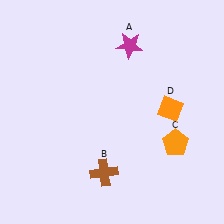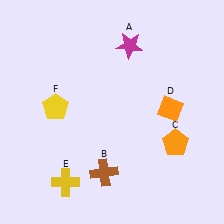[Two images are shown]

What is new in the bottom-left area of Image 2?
A yellow cross (E) was added in the bottom-left area of Image 2.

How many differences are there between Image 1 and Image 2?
There are 2 differences between the two images.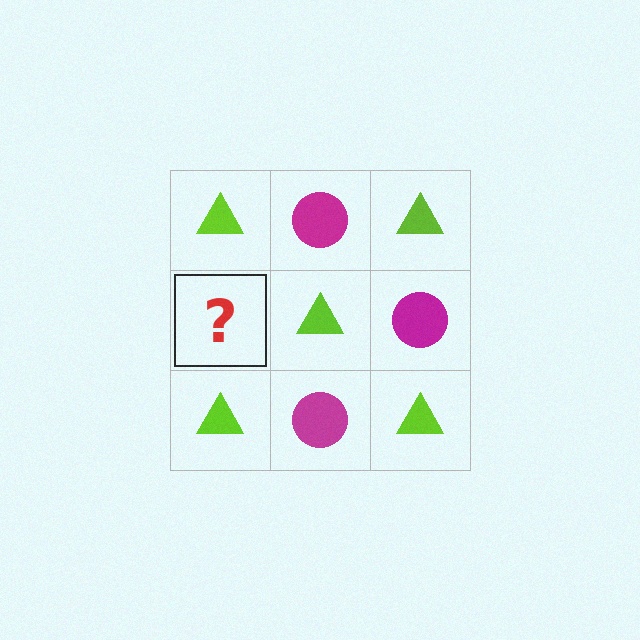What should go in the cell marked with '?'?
The missing cell should contain a magenta circle.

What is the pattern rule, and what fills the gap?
The rule is that it alternates lime triangle and magenta circle in a checkerboard pattern. The gap should be filled with a magenta circle.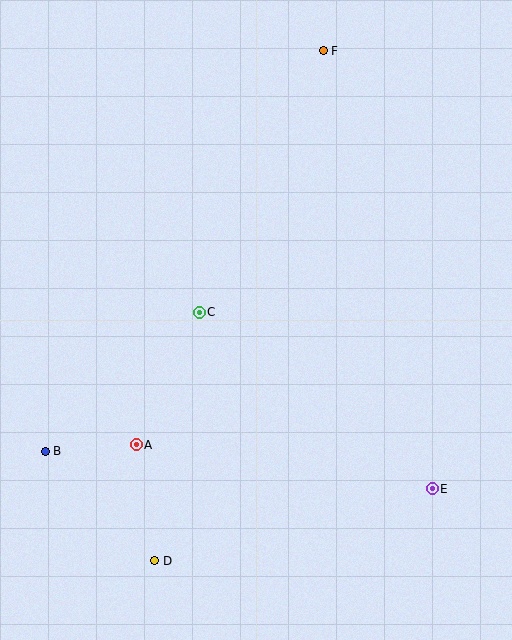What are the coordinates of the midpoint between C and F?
The midpoint between C and F is at (261, 182).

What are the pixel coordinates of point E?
Point E is at (432, 489).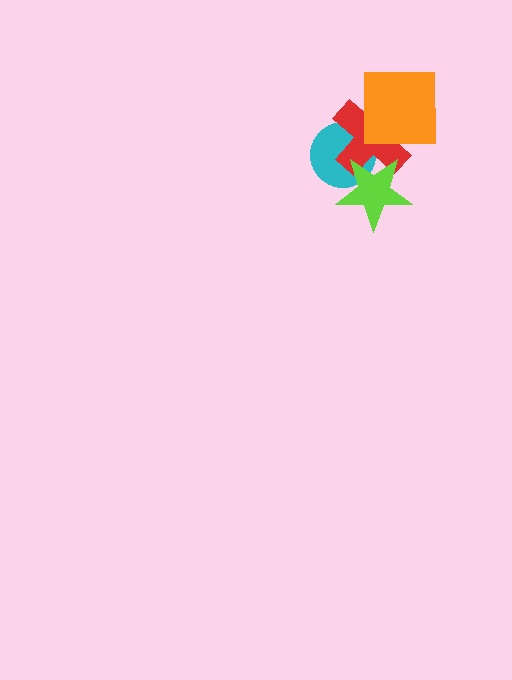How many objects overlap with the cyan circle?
2 objects overlap with the cyan circle.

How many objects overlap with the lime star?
2 objects overlap with the lime star.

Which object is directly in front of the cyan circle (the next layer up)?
The red cross is directly in front of the cyan circle.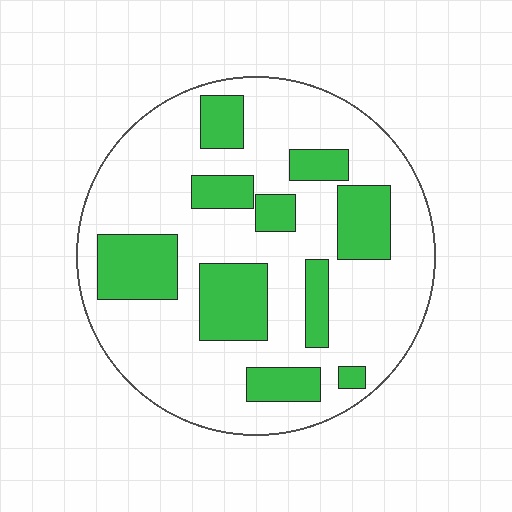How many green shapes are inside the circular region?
10.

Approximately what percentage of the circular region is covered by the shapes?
Approximately 30%.